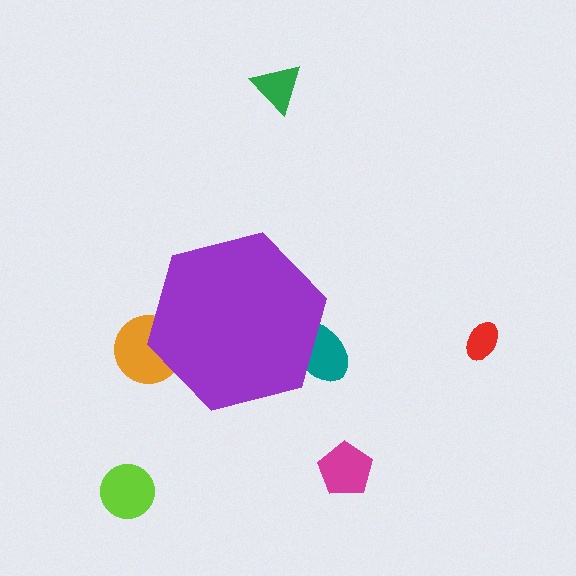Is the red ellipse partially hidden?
No, the red ellipse is fully visible.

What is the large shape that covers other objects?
A purple hexagon.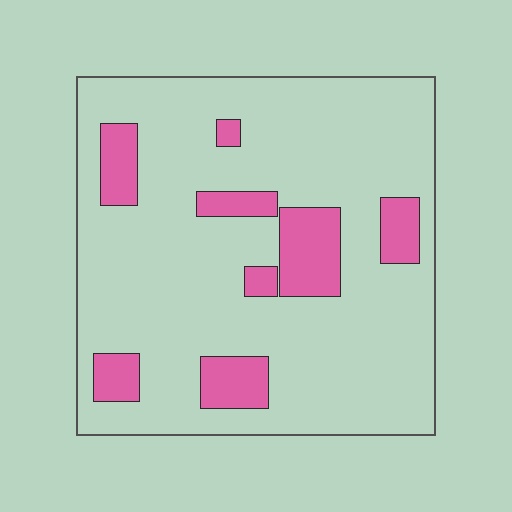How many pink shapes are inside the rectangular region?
8.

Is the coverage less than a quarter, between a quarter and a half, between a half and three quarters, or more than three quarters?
Less than a quarter.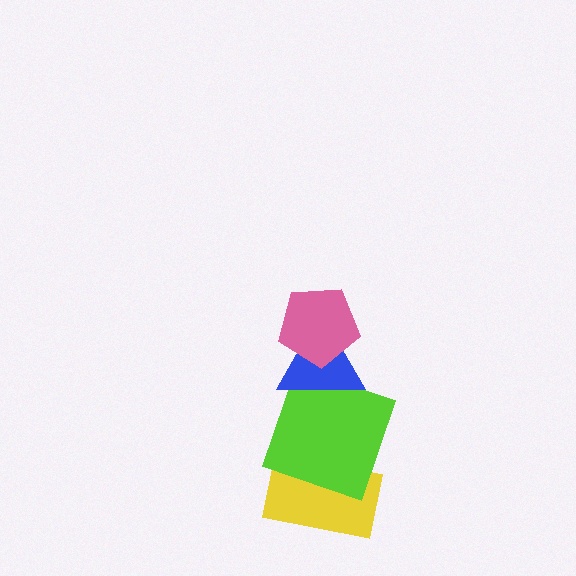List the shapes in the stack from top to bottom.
From top to bottom: the pink pentagon, the blue triangle, the lime square, the yellow rectangle.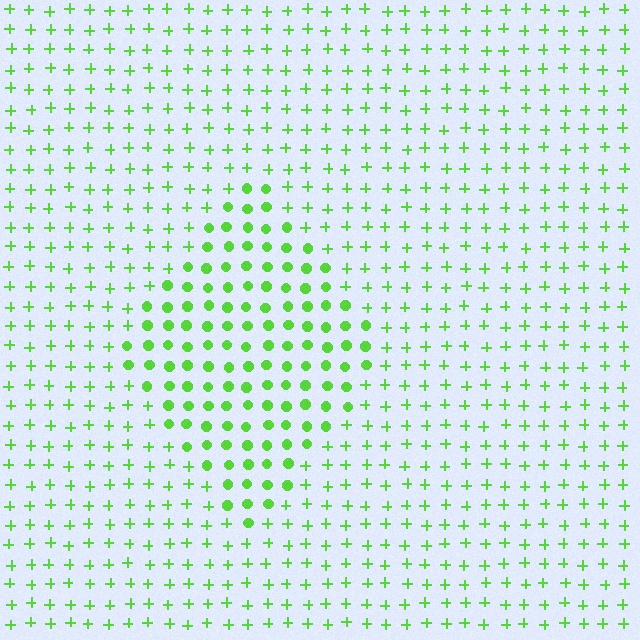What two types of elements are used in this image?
The image uses circles inside the diamond region and plus signs outside it.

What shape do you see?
I see a diamond.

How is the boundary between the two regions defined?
The boundary is defined by a change in element shape: circles inside vs. plus signs outside. All elements share the same color and spacing.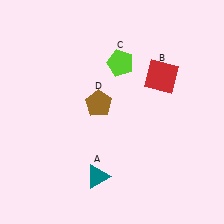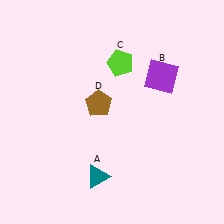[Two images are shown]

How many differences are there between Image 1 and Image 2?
There is 1 difference between the two images.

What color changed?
The square (B) changed from red in Image 1 to purple in Image 2.